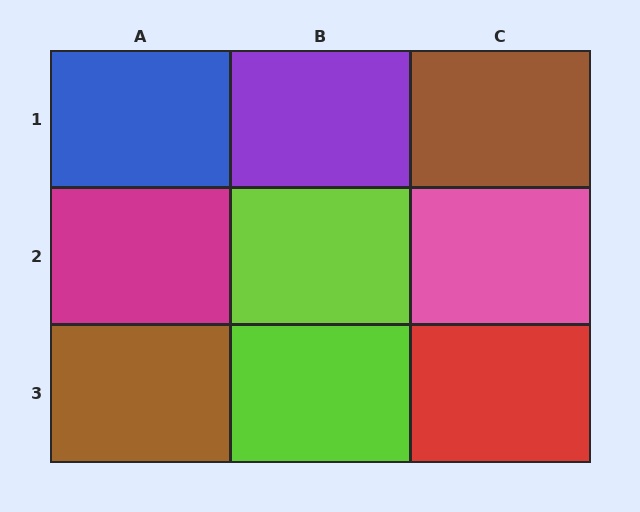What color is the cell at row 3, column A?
Brown.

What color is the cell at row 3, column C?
Red.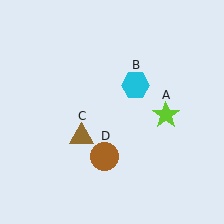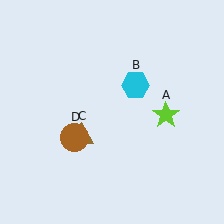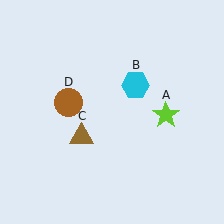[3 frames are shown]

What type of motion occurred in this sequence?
The brown circle (object D) rotated clockwise around the center of the scene.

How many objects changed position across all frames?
1 object changed position: brown circle (object D).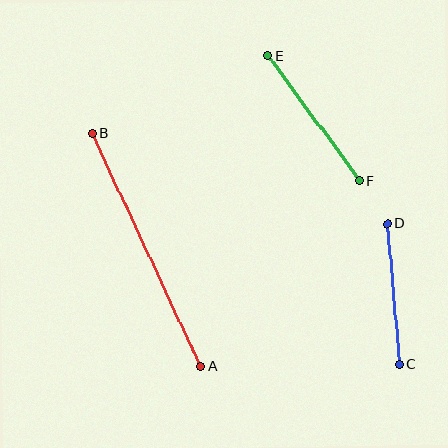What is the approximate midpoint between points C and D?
The midpoint is at approximately (393, 294) pixels.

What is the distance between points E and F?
The distance is approximately 154 pixels.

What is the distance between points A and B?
The distance is approximately 257 pixels.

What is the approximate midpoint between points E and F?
The midpoint is at approximately (314, 118) pixels.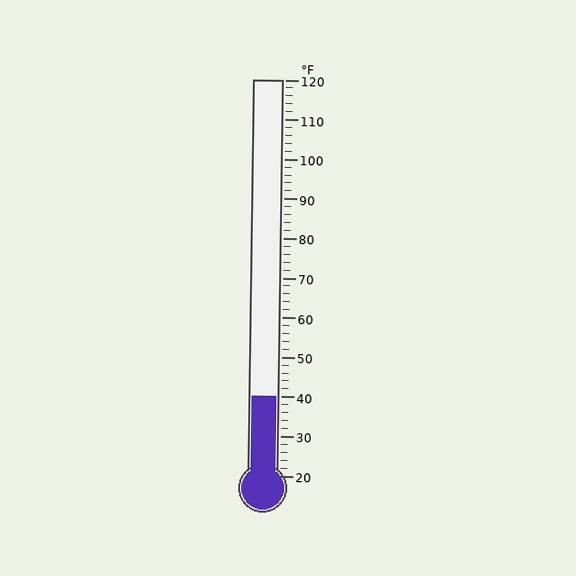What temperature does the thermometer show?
The thermometer shows approximately 40°F.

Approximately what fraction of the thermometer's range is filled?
The thermometer is filled to approximately 20% of its range.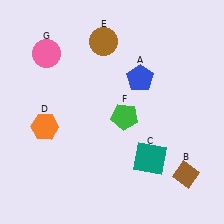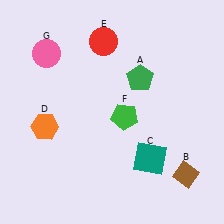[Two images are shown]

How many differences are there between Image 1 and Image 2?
There are 2 differences between the two images.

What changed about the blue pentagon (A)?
In Image 1, A is blue. In Image 2, it changed to green.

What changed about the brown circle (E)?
In Image 1, E is brown. In Image 2, it changed to red.